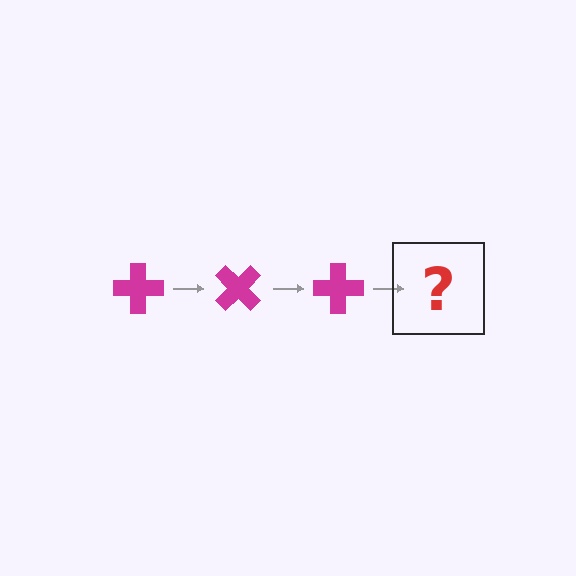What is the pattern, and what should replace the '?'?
The pattern is that the cross rotates 45 degrees each step. The '?' should be a magenta cross rotated 135 degrees.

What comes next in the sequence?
The next element should be a magenta cross rotated 135 degrees.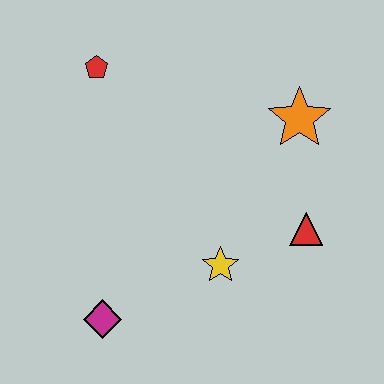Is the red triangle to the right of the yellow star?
Yes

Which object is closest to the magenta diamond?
The yellow star is closest to the magenta diamond.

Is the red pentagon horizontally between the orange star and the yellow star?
No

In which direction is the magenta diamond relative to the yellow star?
The magenta diamond is to the left of the yellow star.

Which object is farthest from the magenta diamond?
The orange star is farthest from the magenta diamond.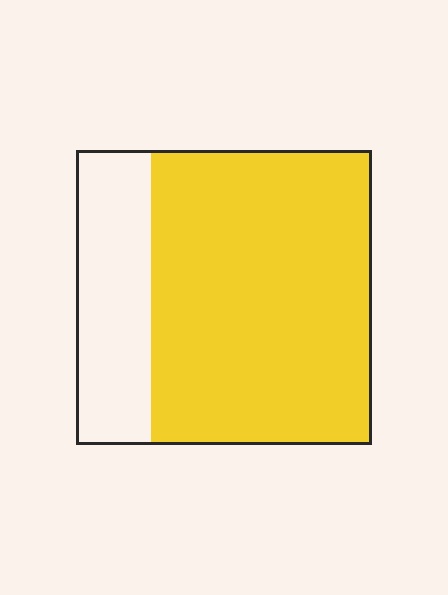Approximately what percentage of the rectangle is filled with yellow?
Approximately 75%.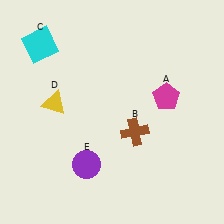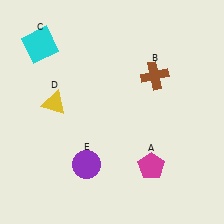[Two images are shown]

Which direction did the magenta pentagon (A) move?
The magenta pentagon (A) moved down.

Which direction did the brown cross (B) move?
The brown cross (B) moved up.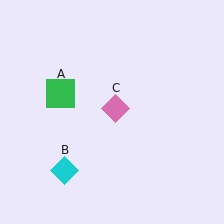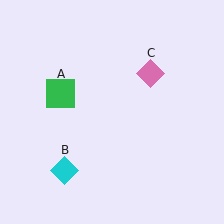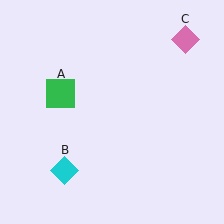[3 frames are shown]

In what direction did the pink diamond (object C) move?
The pink diamond (object C) moved up and to the right.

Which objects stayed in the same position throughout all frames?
Green square (object A) and cyan diamond (object B) remained stationary.